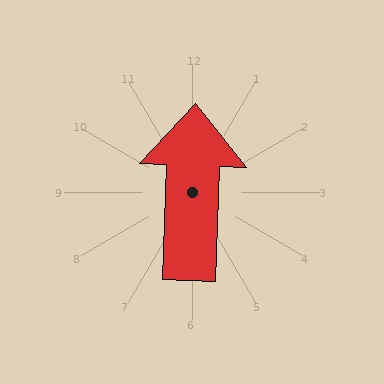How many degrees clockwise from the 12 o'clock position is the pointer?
Approximately 2 degrees.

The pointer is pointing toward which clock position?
Roughly 12 o'clock.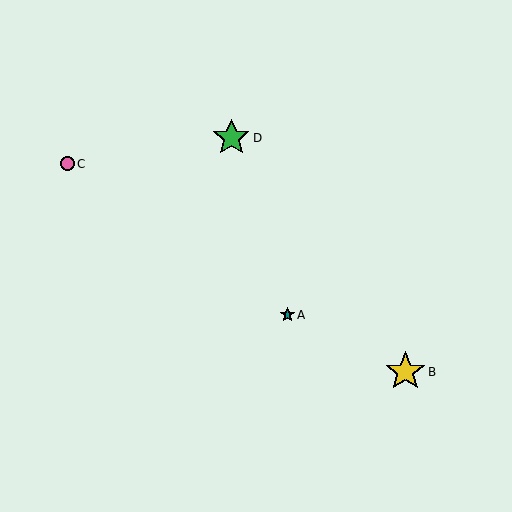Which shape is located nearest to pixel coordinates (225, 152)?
The green star (labeled D) at (231, 138) is nearest to that location.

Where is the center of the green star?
The center of the green star is at (231, 138).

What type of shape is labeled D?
Shape D is a green star.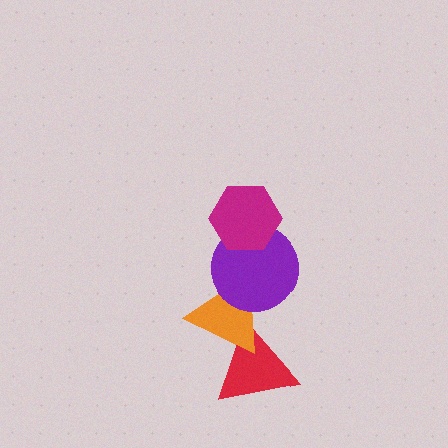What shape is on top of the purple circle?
The magenta hexagon is on top of the purple circle.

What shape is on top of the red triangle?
The orange triangle is on top of the red triangle.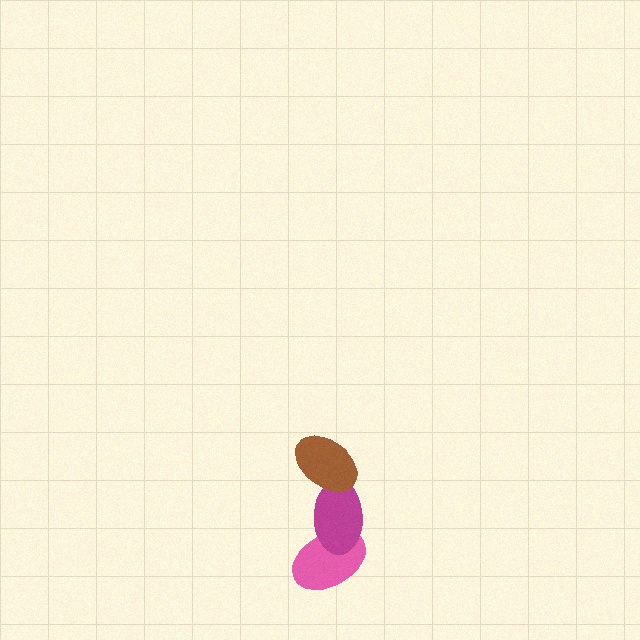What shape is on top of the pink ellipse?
The magenta ellipse is on top of the pink ellipse.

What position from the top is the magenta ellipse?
The magenta ellipse is 2nd from the top.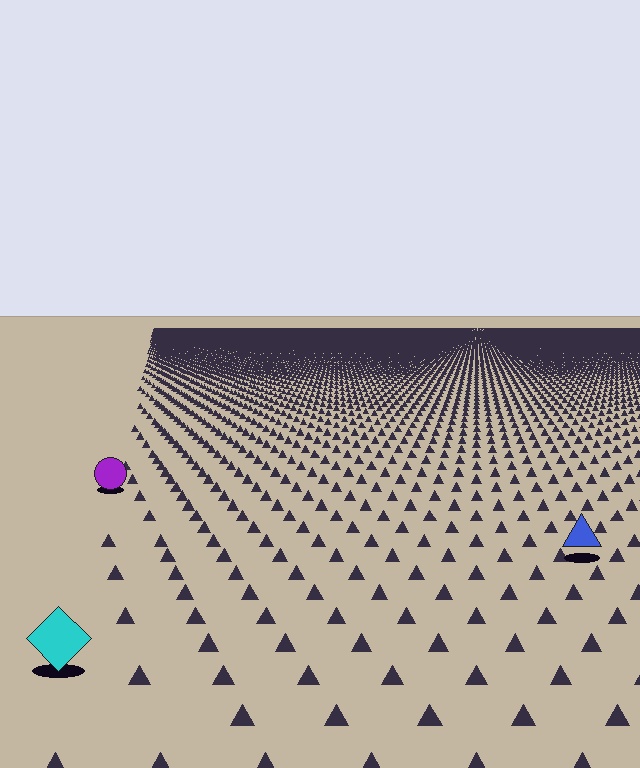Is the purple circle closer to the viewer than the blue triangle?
No. The blue triangle is closer — you can tell from the texture gradient: the ground texture is coarser near it.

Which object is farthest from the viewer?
The purple circle is farthest from the viewer. It appears smaller and the ground texture around it is denser.